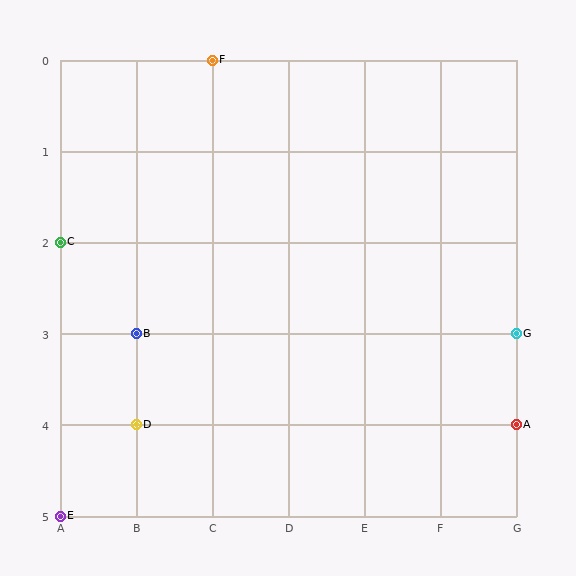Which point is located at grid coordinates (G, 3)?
Point G is at (G, 3).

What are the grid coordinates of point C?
Point C is at grid coordinates (A, 2).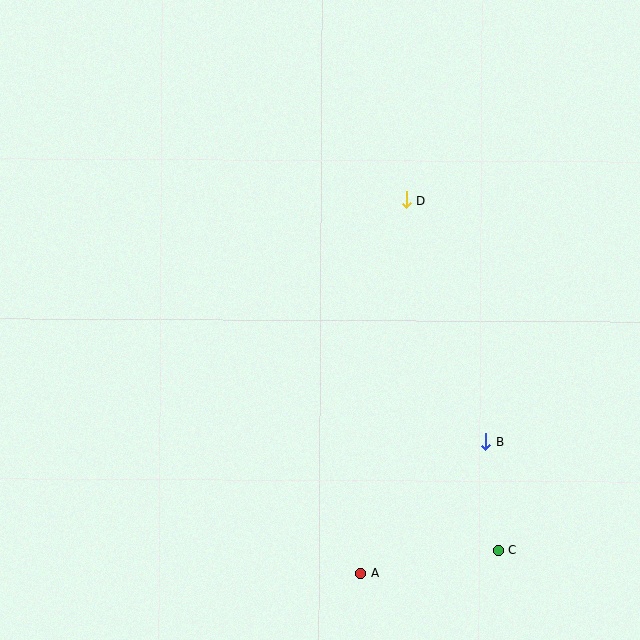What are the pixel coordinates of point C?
Point C is at (498, 550).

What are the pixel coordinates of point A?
Point A is at (361, 574).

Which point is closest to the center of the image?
Point D at (406, 200) is closest to the center.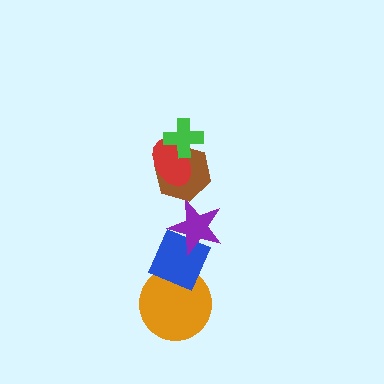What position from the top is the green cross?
The green cross is 1st from the top.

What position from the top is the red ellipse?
The red ellipse is 2nd from the top.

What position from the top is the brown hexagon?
The brown hexagon is 3rd from the top.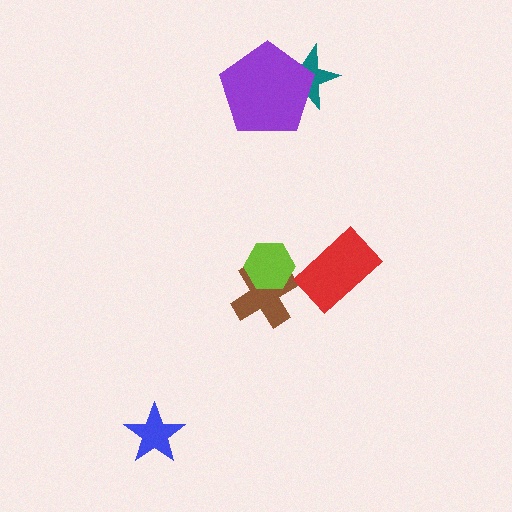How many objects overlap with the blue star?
0 objects overlap with the blue star.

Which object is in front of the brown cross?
The lime hexagon is in front of the brown cross.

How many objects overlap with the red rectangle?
0 objects overlap with the red rectangle.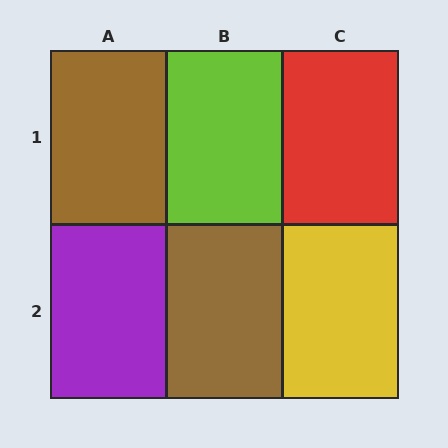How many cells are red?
1 cell is red.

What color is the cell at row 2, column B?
Brown.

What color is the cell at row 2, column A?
Purple.